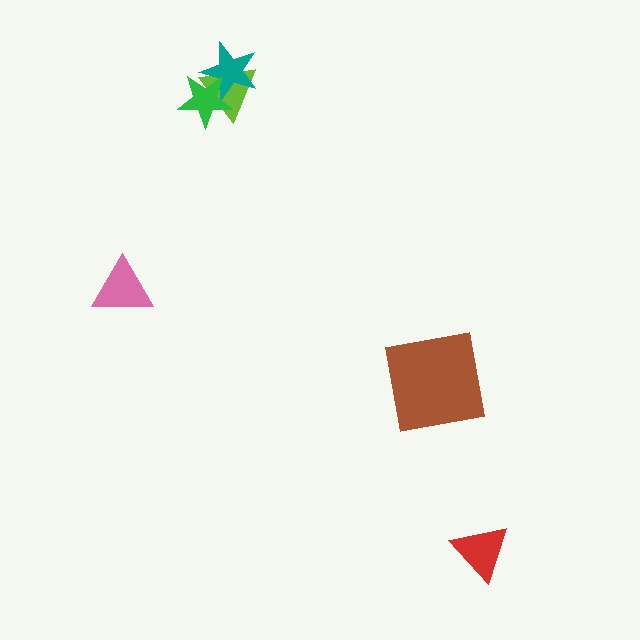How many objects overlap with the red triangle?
0 objects overlap with the red triangle.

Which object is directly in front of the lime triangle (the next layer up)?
The teal star is directly in front of the lime triangle.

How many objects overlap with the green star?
2 objects overlap with the green star.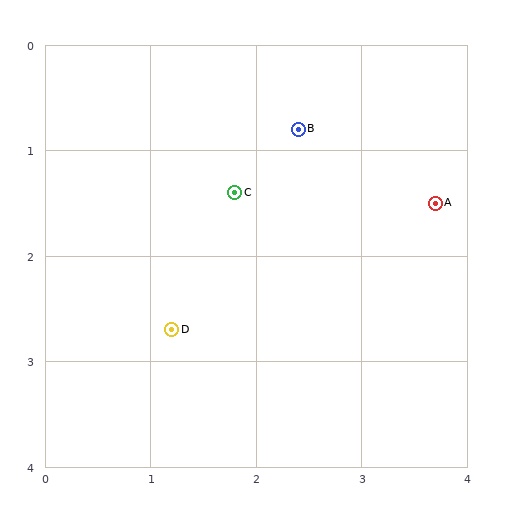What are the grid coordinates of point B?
Point B is at approximately (2.4, 0.8).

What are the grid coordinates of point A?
Point A is at approximately (3.7, 1.5).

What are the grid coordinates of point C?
Point C is at approximately (1.8, 1.4).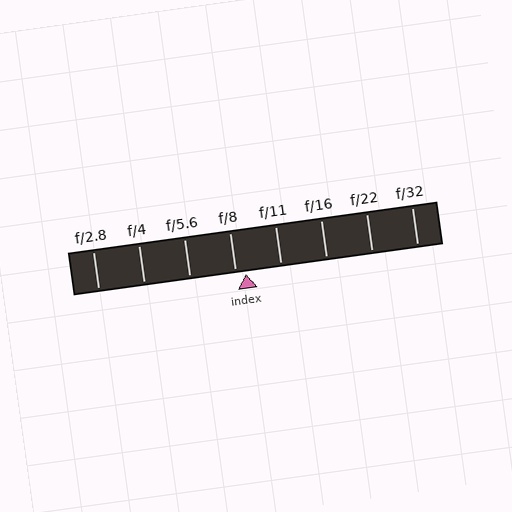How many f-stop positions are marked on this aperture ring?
There are 8 f-stop positions marked.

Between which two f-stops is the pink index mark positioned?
The index mark is between f/8 and f/11.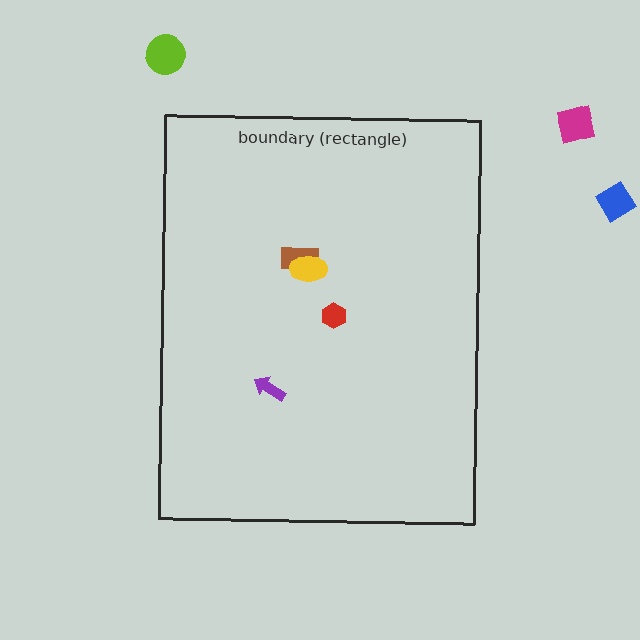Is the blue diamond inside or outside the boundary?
Outside.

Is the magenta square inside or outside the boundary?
Outside.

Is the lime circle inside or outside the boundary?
Outside.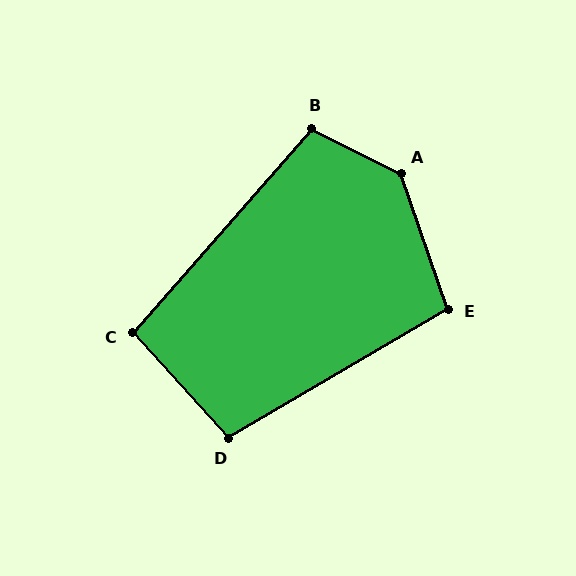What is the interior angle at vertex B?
Approximately 105 degrees (obtuse).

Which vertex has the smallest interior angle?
C, at approximately 97 degrees.